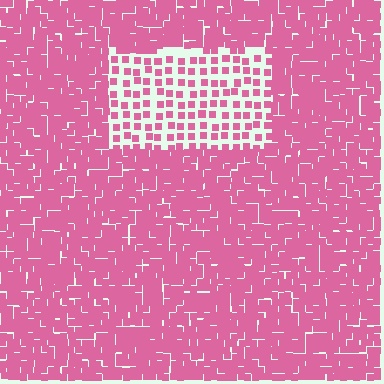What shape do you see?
I see a rectangle.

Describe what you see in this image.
The image contains small pink elements arranged at two different densities. A rectangle-shaped region is visible where the elements are less densely packed than the surrounding area.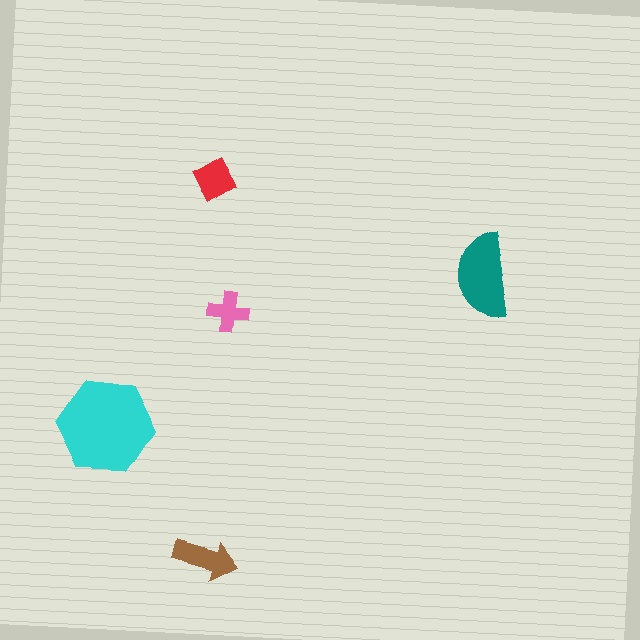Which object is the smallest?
The pink cross.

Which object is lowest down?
The brown arrow is bottommost.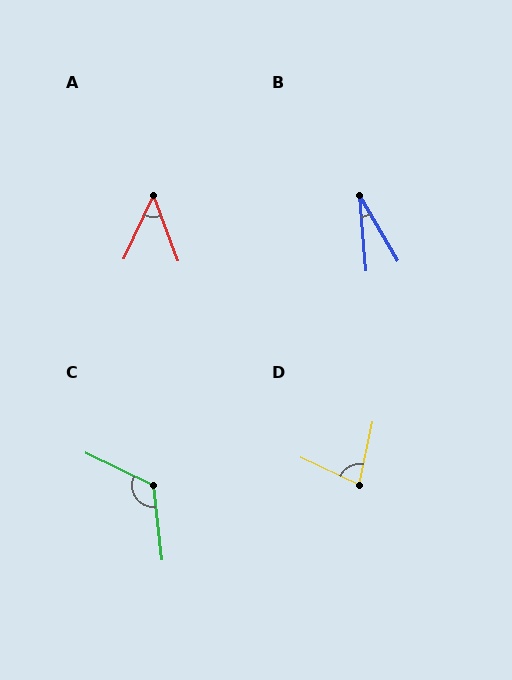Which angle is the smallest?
B, at approximately 25 degrees.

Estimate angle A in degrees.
Approximately 45 degrees.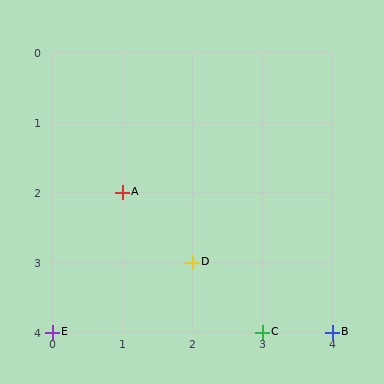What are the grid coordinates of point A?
Point A is at grid coordinates (1, 2).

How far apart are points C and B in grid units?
Points C and B are 1 column apart.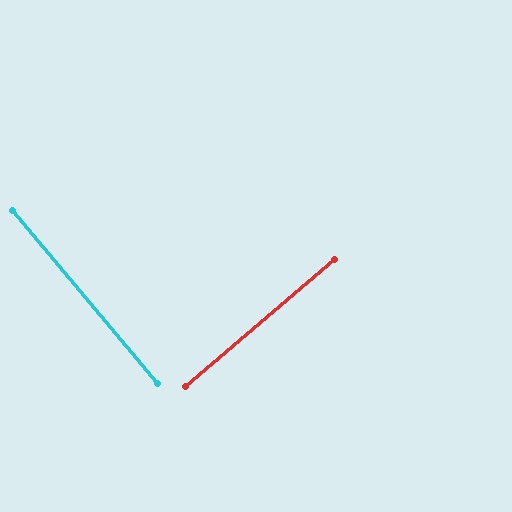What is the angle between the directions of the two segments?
Approximately 90 degrees.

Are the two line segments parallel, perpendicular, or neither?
Perpendicular — they meet at approximately 90°.